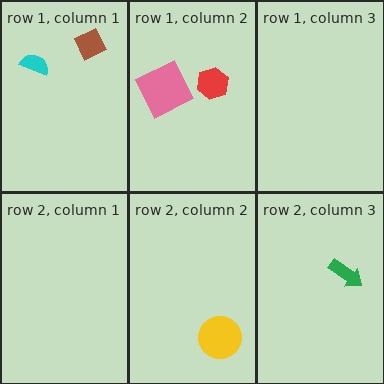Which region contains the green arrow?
The row 2, column 3 region.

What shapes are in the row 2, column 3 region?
The green arrow.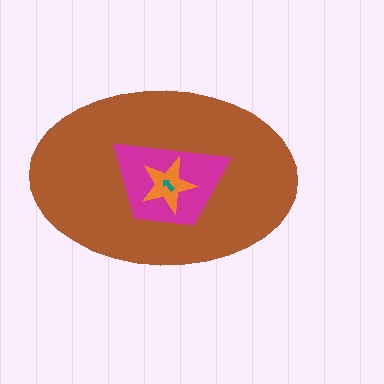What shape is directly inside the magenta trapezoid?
The orange star.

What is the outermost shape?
The brown ellipse.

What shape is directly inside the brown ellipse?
The magenta trapezoid.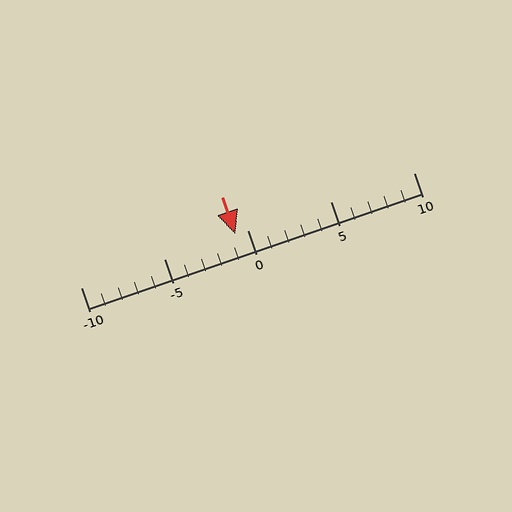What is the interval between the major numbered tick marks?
The major tick marks are spaced 5 units apart.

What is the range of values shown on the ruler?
The ruler shows values from -10 to 10.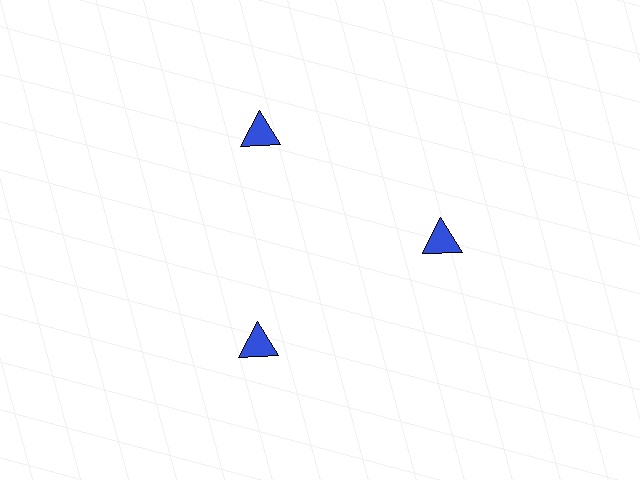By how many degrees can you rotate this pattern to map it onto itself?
The pattern maps onto itself every 120 degrees of rotation.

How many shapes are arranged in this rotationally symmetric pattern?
There are 3 shapes, arranged in 3 groups of 1.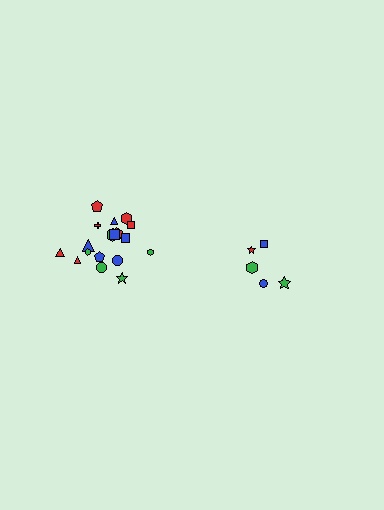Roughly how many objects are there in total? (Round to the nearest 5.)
Roughly 25 objects in total.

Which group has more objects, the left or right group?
The left group.